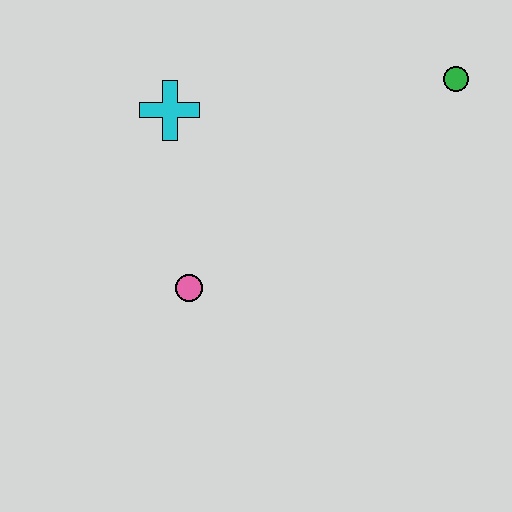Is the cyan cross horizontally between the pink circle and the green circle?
No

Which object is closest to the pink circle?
The cyan cross is closest to the pink circle.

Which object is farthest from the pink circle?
The green circle is farthest from the pink circle.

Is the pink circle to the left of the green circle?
Yes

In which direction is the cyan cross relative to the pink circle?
The cyan cross is above the pink circle.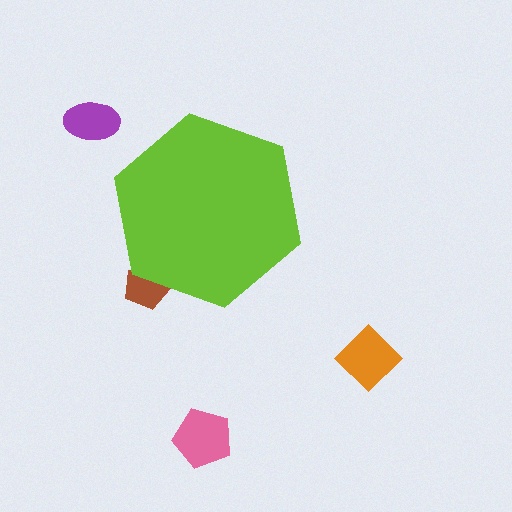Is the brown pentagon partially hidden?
Yes, the brown pentagon is partially hidden behind the lime hexagon.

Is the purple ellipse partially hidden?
No, the purple ellipse is fully visible.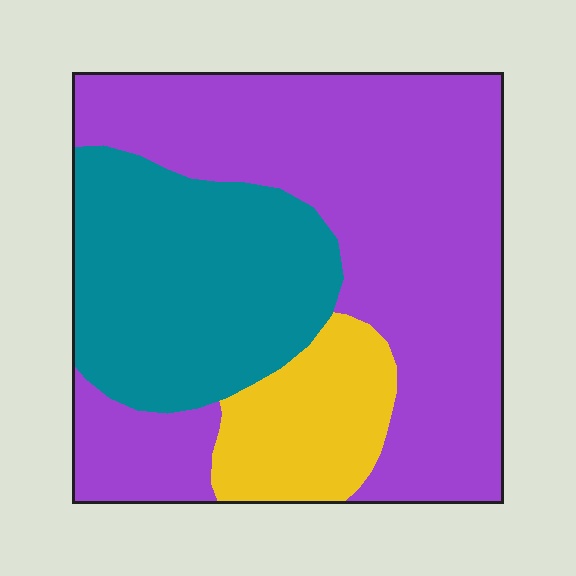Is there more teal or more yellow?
Teal.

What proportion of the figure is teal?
Teal covers roughly 30% of the figure.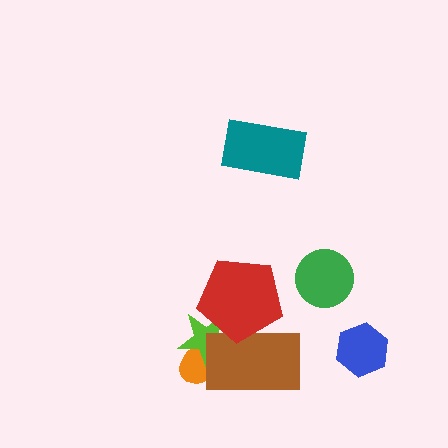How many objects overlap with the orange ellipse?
2 objects overlap with the orange ellipse.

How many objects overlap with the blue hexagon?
0 objects overlap with the blue hexagon.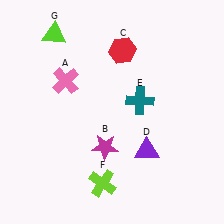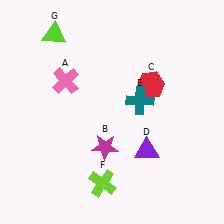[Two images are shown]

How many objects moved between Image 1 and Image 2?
1 object moved between the two images.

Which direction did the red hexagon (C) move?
The red hexagon (C) moved down.